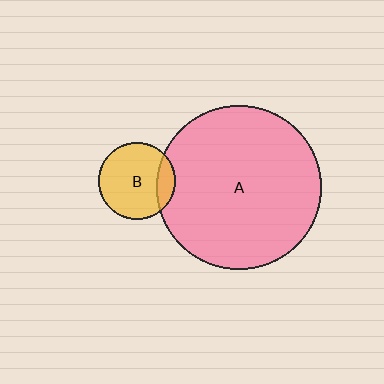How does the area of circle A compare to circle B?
Approximately 4.6 times.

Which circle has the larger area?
Circle A (pink).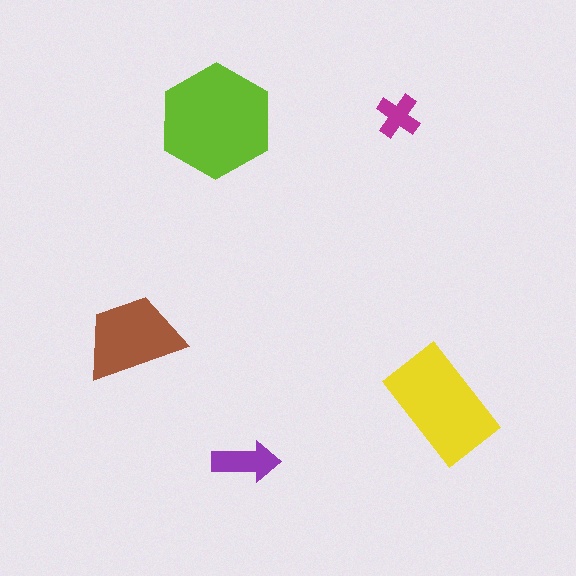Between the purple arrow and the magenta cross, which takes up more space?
The purple arrow.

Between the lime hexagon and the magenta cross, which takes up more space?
The lime hexagon.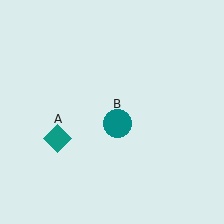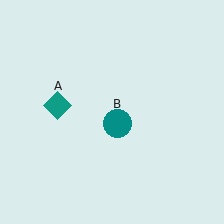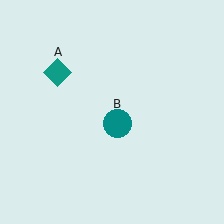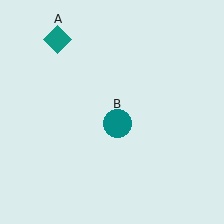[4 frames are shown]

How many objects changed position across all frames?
1 object changed position: teal diamond (object A).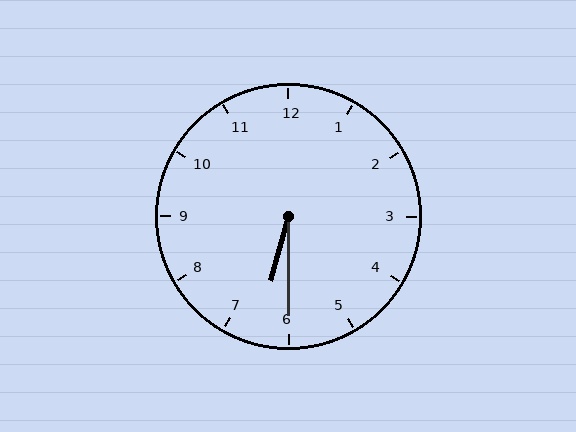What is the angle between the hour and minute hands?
Approximately 15 degrees.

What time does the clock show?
6:30.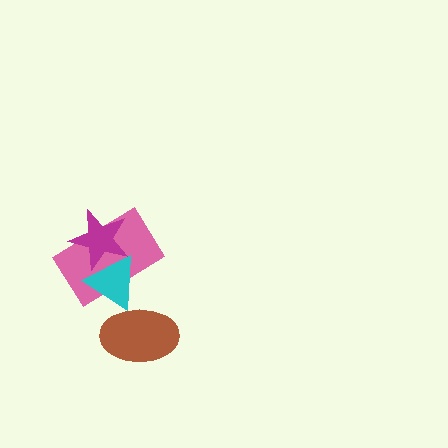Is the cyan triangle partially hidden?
Yes, it is partially covered by another shape.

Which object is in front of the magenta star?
The cyan triangle is in front of the magenta star.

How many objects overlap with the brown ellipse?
1 object overlaps with the brown ellipse.